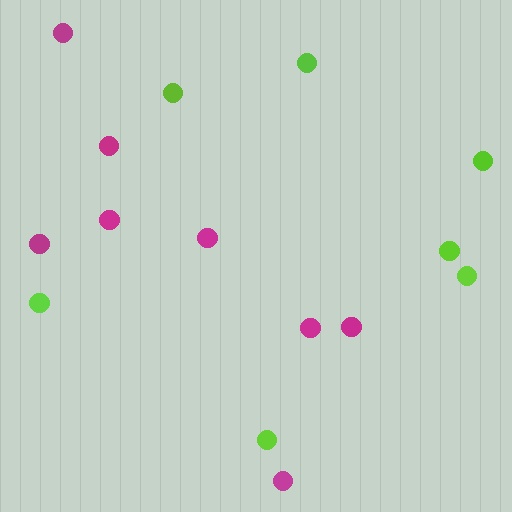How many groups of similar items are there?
There are 2 groups: one group of lime circles (7) and one group of magenta circles (8).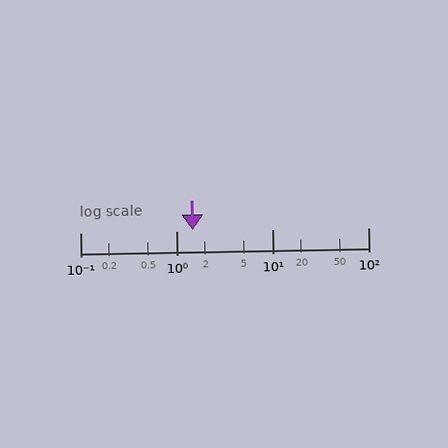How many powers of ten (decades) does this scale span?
The scale spans 3 decades, from 0.1 to 100.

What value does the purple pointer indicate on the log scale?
The pointer indicates approximately 1.5.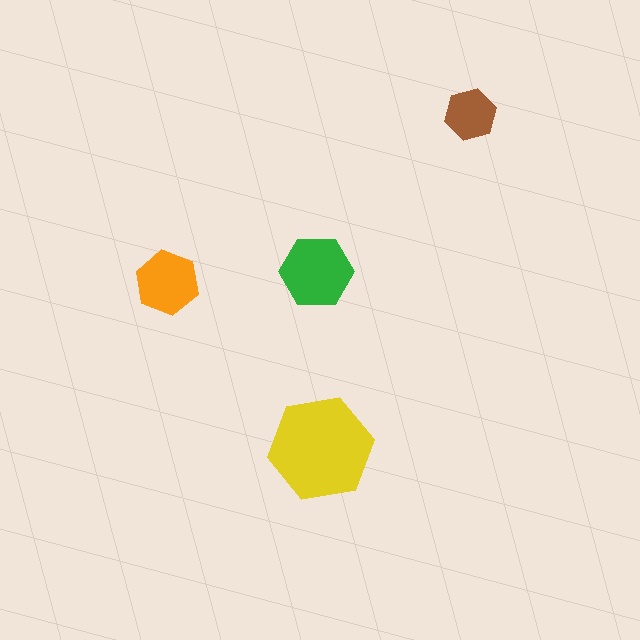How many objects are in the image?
There are 4 objects in the image.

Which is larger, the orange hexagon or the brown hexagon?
The orange one.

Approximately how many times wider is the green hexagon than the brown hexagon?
About 1.5 times wider.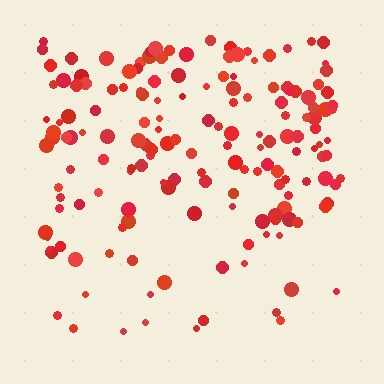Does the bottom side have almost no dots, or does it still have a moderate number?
Still a moderate number, just noticeably fewer than the top.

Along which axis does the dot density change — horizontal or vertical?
Vertical.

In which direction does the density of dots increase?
From bottom to top, with the top side densest.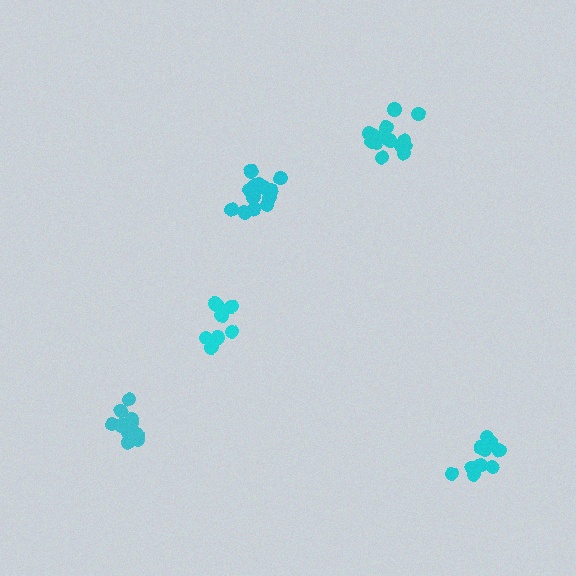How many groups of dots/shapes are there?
There are 5 groups.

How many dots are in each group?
Group 1: 15 dots, Group 2: 12 dots, Group 3: 14 dots, Group 4: 9 dots, Group 5: 11 dots (61 total).